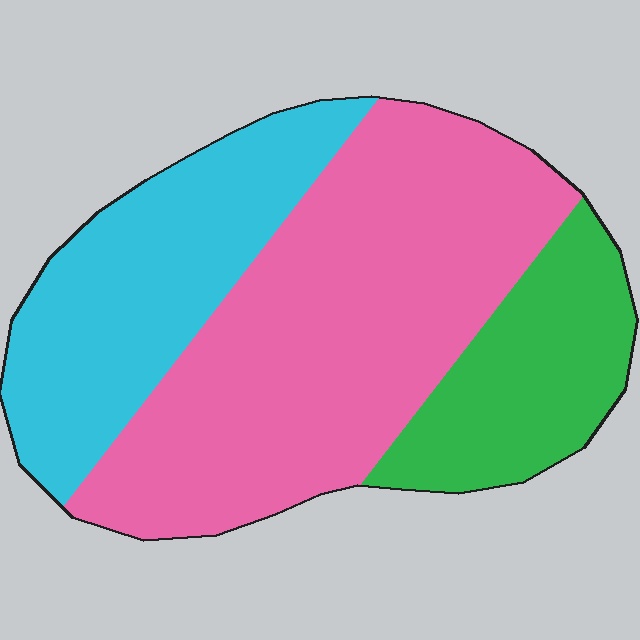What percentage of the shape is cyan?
Cyan covers 29% of the shape.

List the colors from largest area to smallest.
From largest to smallest: pink, cyan, green.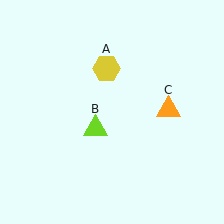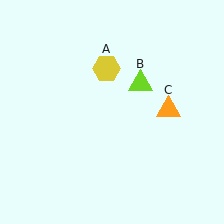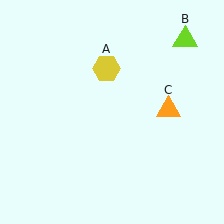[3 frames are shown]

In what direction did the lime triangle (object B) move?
The lime triangle (object B) moved up and to the right.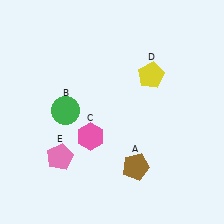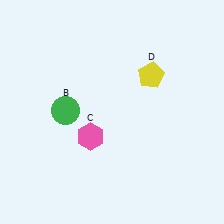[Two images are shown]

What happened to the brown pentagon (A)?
The brown pentagon (A) was removed in Image 2. It was in the bottom-right area of Image 1.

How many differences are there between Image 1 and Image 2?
There are 2 differences between the two images.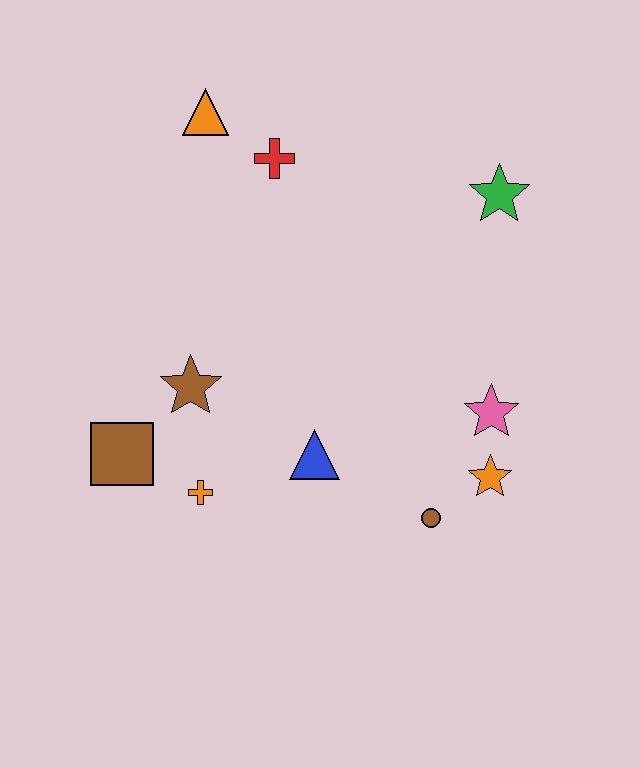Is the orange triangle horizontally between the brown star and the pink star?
Yes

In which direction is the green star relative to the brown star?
The green star is to the right of the brown star.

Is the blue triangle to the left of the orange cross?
No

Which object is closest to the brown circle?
The orange star is closest to the brown circle.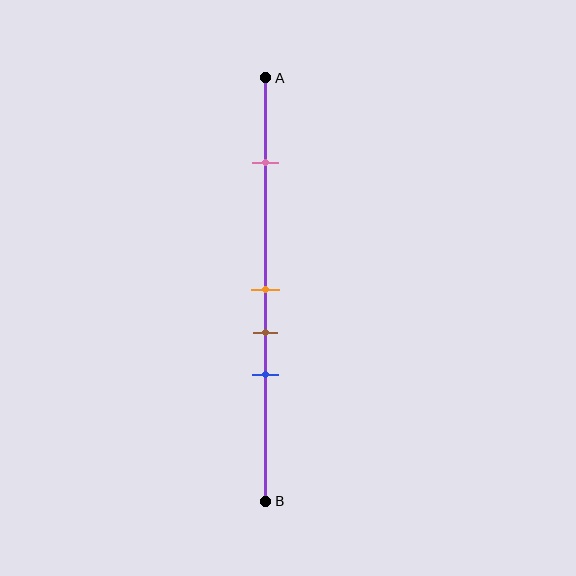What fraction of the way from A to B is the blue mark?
The blue mark is approximately 70% (0.7) of the way from A to B.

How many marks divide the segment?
There are 4 marks dividing the segment.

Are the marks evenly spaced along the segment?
No, the marks are not evenly spaced.